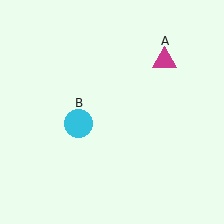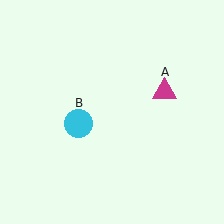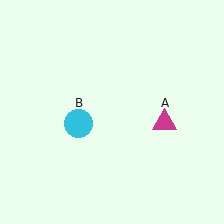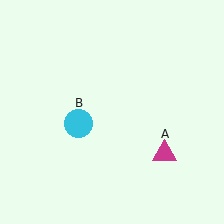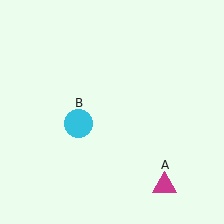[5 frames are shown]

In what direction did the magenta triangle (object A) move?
The magenta triangle (object A) moved down.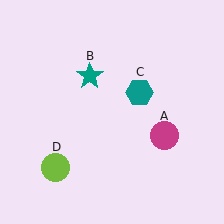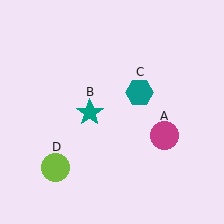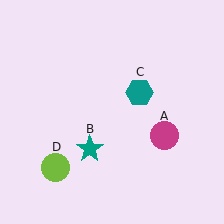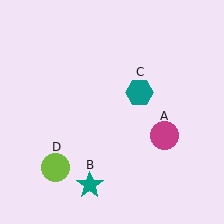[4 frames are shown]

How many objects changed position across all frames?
1 object changed position: teal star (object B).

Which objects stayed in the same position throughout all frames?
Magenta circle (object A) and teal hexagon (object C) and lime circle (object D) remained stationary.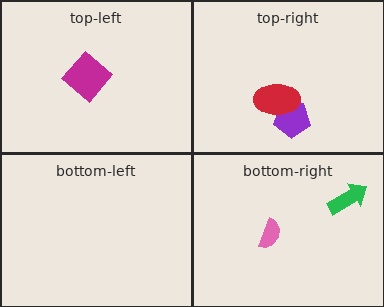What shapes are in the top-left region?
The magenta diamond.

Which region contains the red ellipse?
The top-right region.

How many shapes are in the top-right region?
2.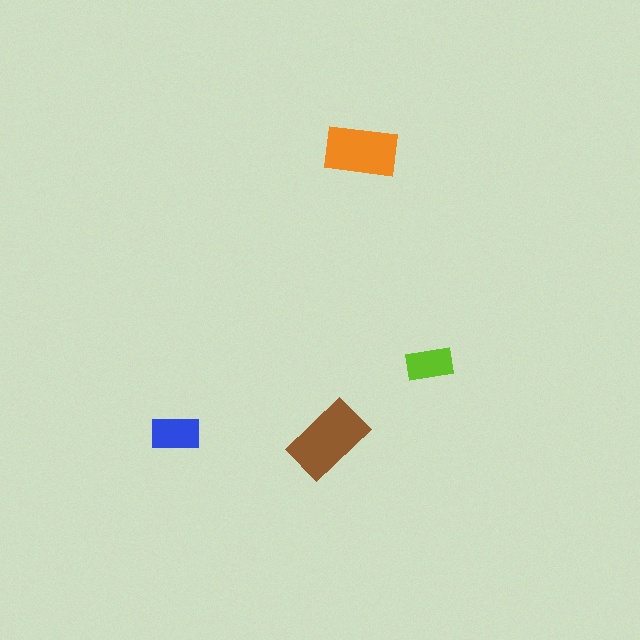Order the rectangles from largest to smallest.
the brown one, the orange one, the blue one, the lime one.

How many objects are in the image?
There are 4 objects in the image.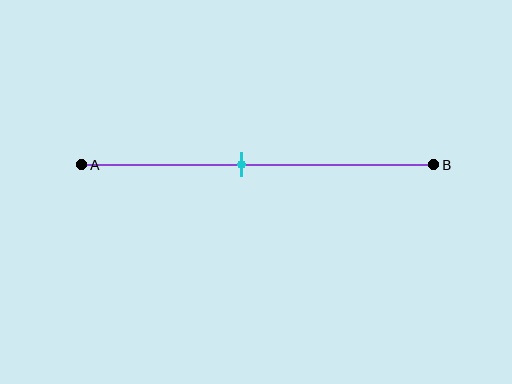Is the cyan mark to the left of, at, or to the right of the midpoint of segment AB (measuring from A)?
The cyan mark is to the left of the midpoint of segment AB.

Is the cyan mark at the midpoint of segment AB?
No, the mark is at about 45% from A, not at the 50% midpoint.